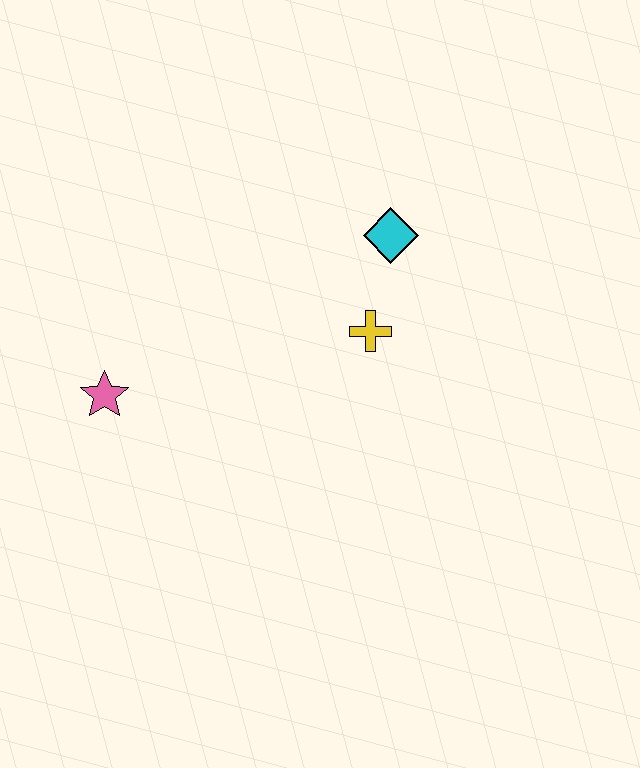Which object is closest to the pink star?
The yellow cross is closest to the pink star.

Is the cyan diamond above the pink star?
Yes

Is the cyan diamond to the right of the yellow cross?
Yes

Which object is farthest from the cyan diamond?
The pink star is farthest from the cyan diamond.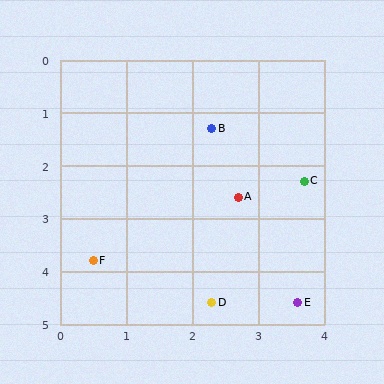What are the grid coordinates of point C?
Point C is at approximately (3.7, 2.3).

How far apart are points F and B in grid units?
Points F and B are about 3.1 grid units apart.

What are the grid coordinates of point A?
Point A is at approximately (2.7, 2.6).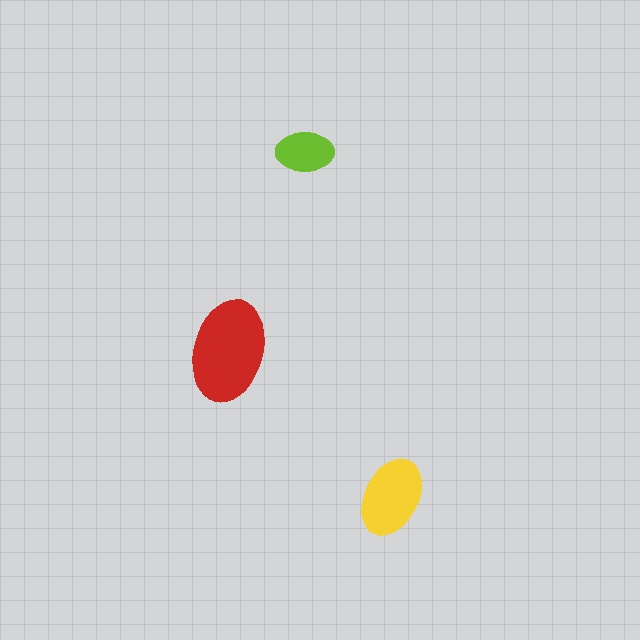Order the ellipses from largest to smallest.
the red one, the yellow one, the lime one.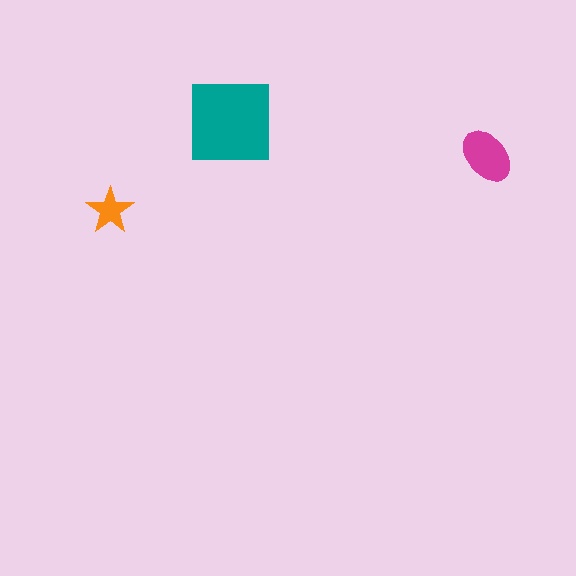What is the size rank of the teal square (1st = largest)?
1st.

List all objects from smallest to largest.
The orange star, the magenta ellipse, the teal square.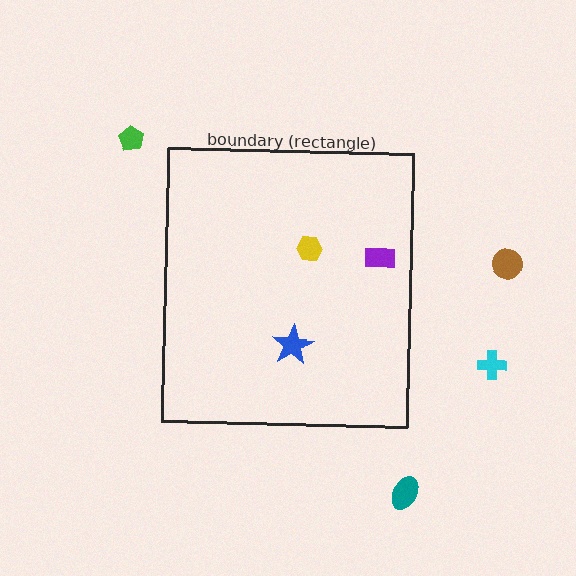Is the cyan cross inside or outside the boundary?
Outside.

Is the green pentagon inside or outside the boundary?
Outside.